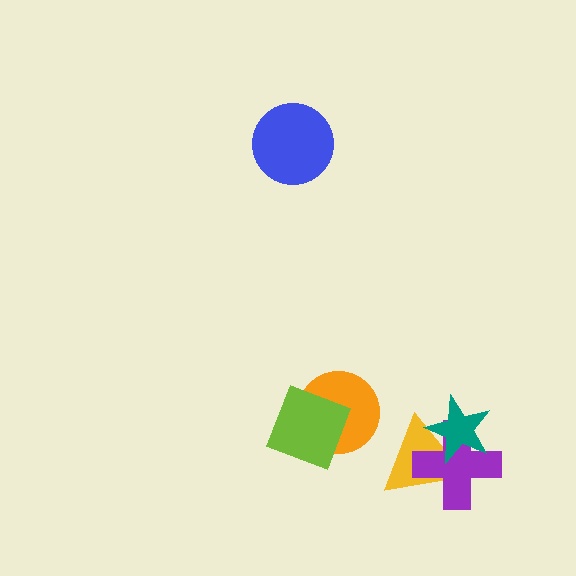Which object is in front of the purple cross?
The teal star is in front of the purple cross.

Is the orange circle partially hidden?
Yes, it is partially covered by another shape.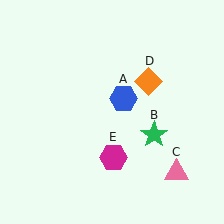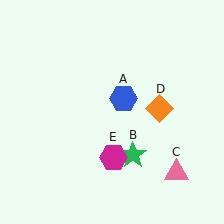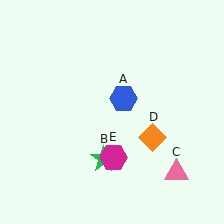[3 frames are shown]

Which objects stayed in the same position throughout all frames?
Blue hexagon (object A) and pink triangle (object C) and magenta hexagon (object E) remained stationary.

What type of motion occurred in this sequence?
The green star (object B), orange diamond (object D) rotated clockwise around the center of the scene.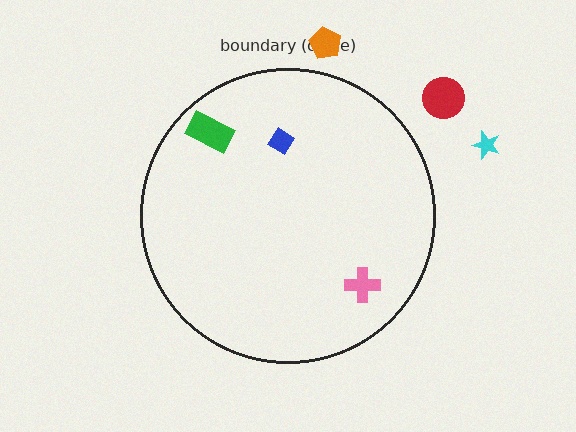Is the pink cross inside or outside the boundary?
Inside.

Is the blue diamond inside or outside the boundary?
Inside.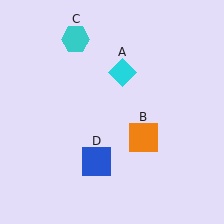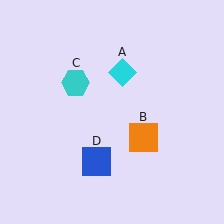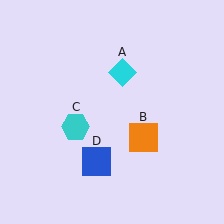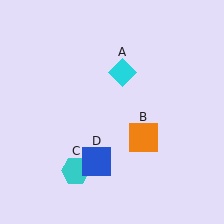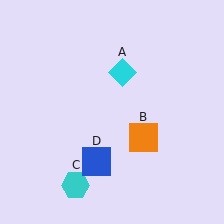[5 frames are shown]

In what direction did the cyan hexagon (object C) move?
The cyan hexagon (object C) moved down.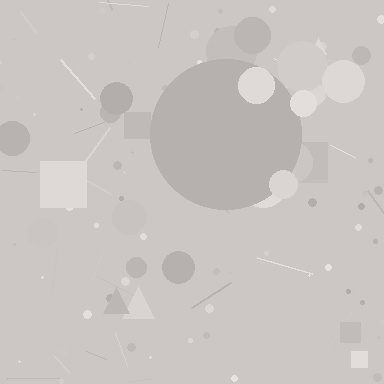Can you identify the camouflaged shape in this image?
The camouflaged shape is a circle.